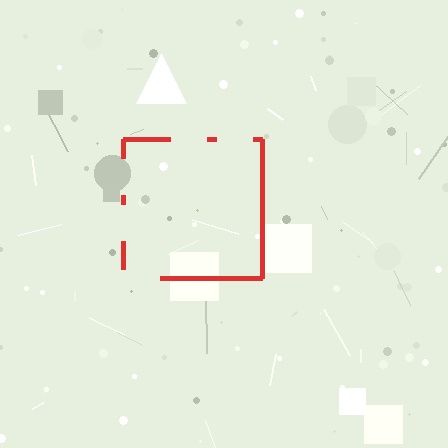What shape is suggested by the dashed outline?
The dashed outline suggests a square.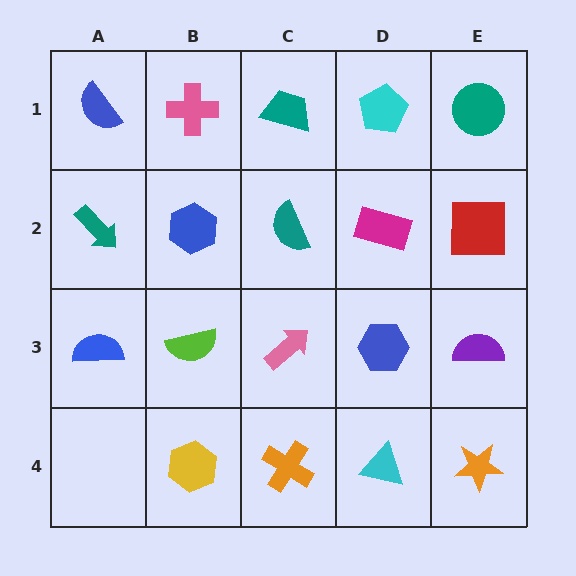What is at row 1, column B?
A pink cross.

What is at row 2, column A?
A teal arrow.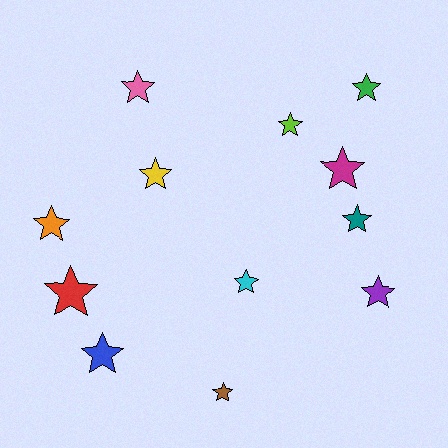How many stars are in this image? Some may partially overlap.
There are 12 stars.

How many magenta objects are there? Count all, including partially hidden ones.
There is 1 magenta object.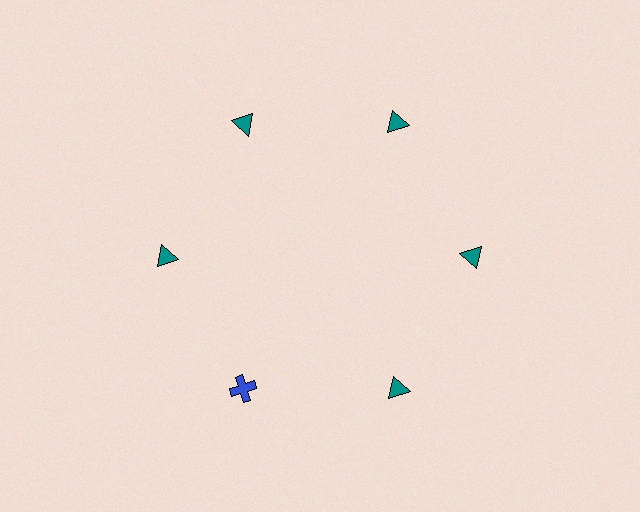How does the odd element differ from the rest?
It differs in both color (blue instead of teal) and shape (cross instead of triangle).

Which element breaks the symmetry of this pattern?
The blue cross at roughly the 7 o'clock position breaks the symmetry. All other shapes are teal triangles.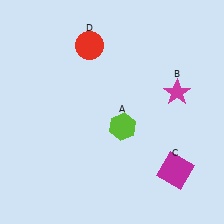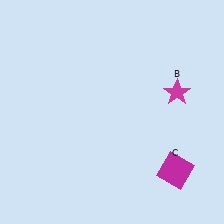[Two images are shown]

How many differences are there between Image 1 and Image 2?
There are 2 differences between the two images.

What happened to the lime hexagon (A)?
The lime hexagon (A) was removed in Image 2. It was in the bottom-right area of Image 1.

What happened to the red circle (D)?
The red circle (D) was removed in Image 2. It was in the top-left area of Image 1.